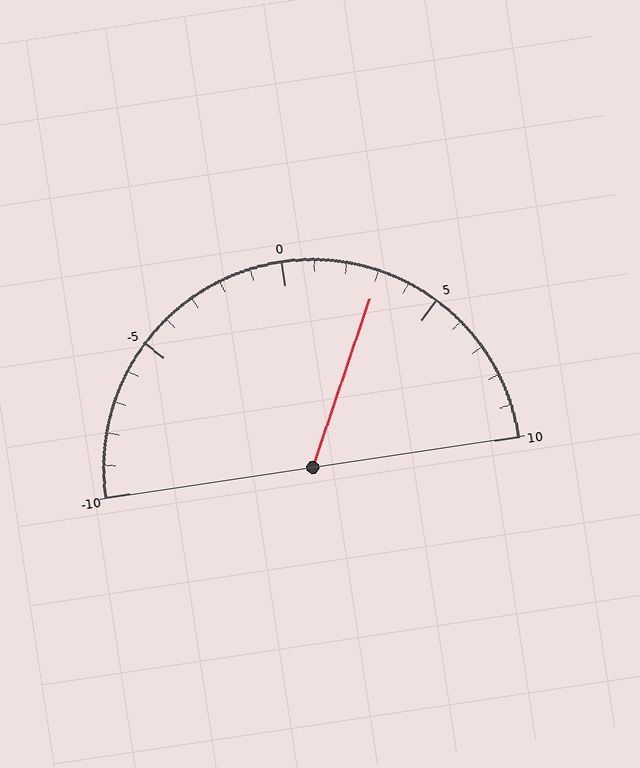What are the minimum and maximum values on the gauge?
The gauge ranges from -10 to 10.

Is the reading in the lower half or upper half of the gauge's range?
The reading is in the upper half of the range (-10 to 10).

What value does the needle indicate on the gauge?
The needle indicates approximately 3.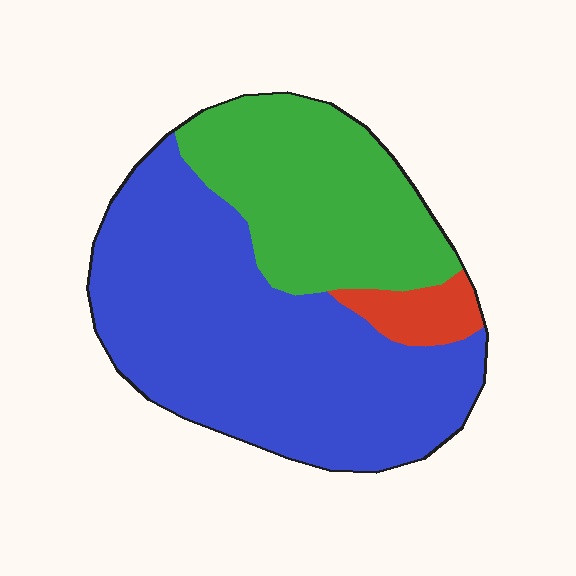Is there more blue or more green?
Blue.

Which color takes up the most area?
Blue, at roughly 60%.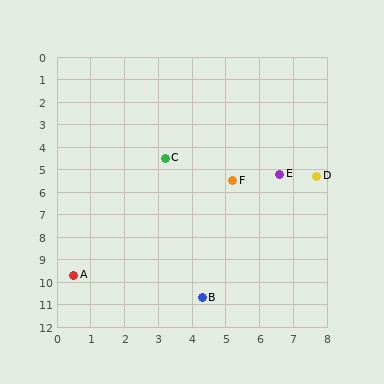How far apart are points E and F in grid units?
Points E and F are about 1.4 grid units apart.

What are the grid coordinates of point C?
Point C is at approximately (3.2, 4.5).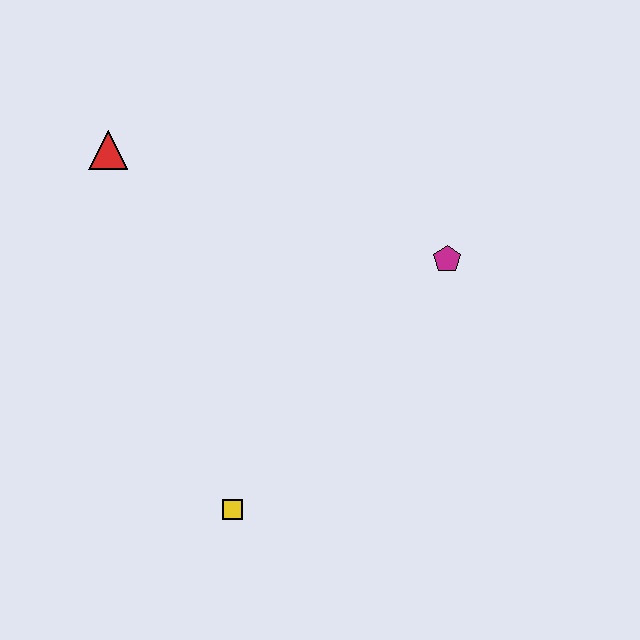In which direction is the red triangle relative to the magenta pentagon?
The red triangle is to the left of the magenta pentagon.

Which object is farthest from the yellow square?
The red triangle is farthest from the yellow square.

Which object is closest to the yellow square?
The magenta pentagon is closest to the yellow square.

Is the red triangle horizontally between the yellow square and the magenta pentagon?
No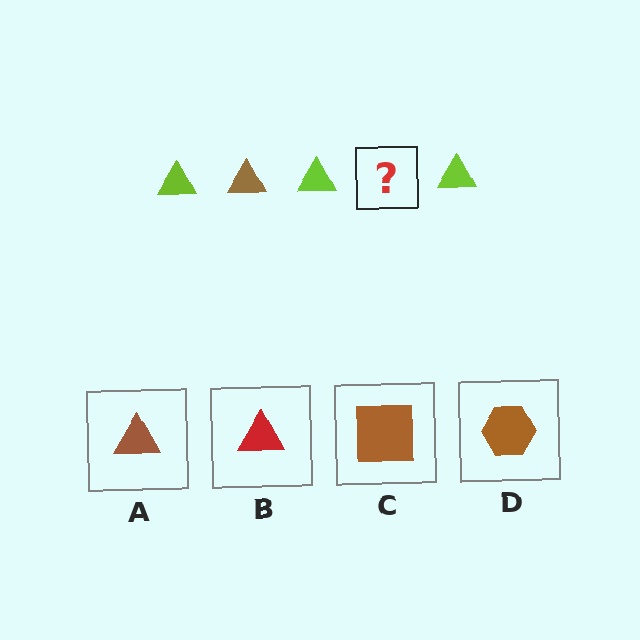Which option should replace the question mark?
Option A.